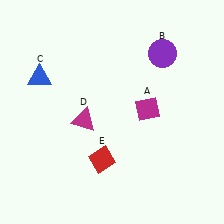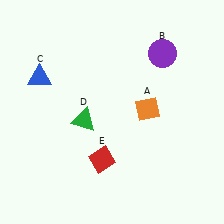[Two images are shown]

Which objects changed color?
A changed from magenta to orange. D changed from magenta to green.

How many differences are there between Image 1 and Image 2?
There are 2 differences between the two images.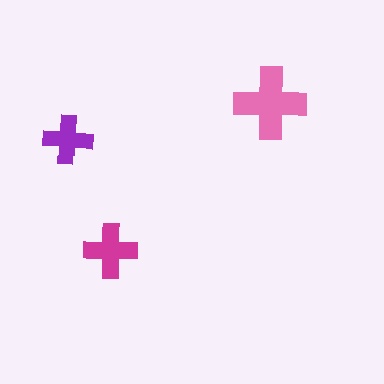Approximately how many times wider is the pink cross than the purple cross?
About 1.5 times wider.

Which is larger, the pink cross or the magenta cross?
The pink one.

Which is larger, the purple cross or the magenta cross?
The magenta one.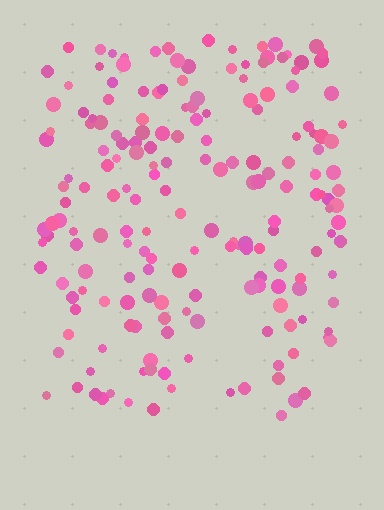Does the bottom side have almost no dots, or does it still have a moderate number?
Still a moderate number, just noticeably fewer than the top.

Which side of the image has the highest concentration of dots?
The top.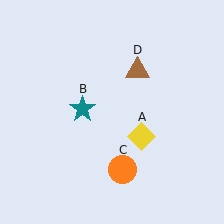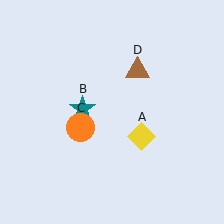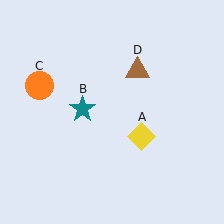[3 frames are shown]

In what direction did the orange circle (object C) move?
The orange circle (object C) moved up and to the left.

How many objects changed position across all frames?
1 object changed position: orange circle (object C).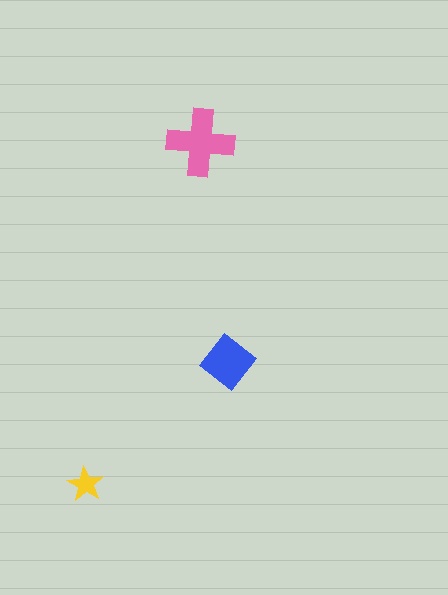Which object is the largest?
The pink cross.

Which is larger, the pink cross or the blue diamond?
The pink cross.